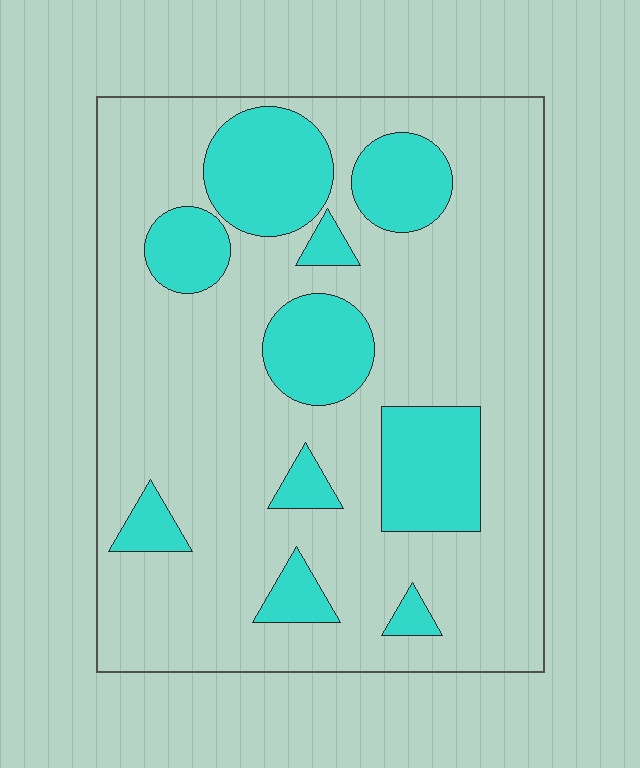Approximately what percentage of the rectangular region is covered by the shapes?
Approximately 25%.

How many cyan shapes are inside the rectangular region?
10.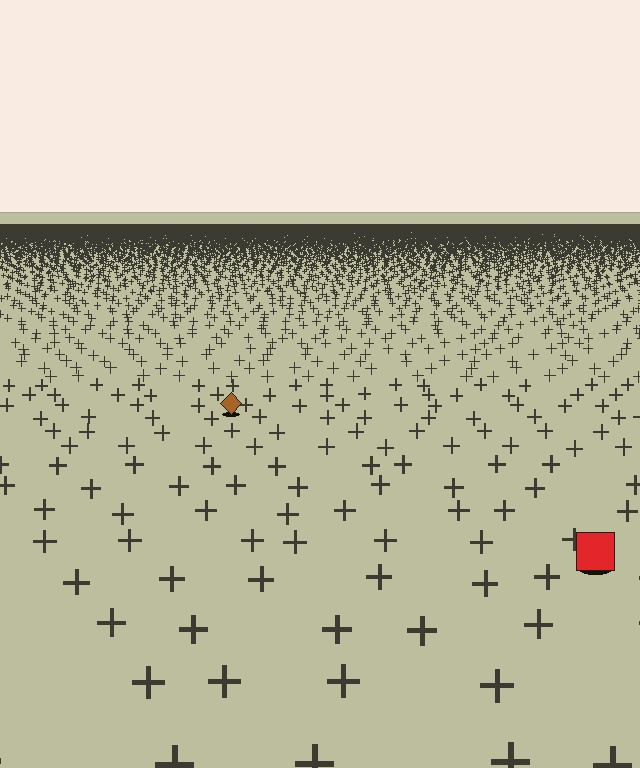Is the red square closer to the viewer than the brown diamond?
Yes. The red square is closer — you can tell from the texture gradient: the ground texture is coarser near it.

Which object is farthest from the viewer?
The brown diamond is farthest from the viewer. It appears smaller and the ground texture around it is denser.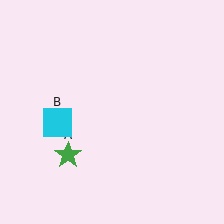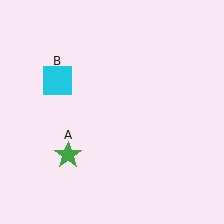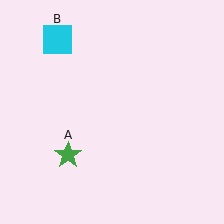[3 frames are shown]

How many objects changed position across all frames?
1 object changed position: cyan square (object B).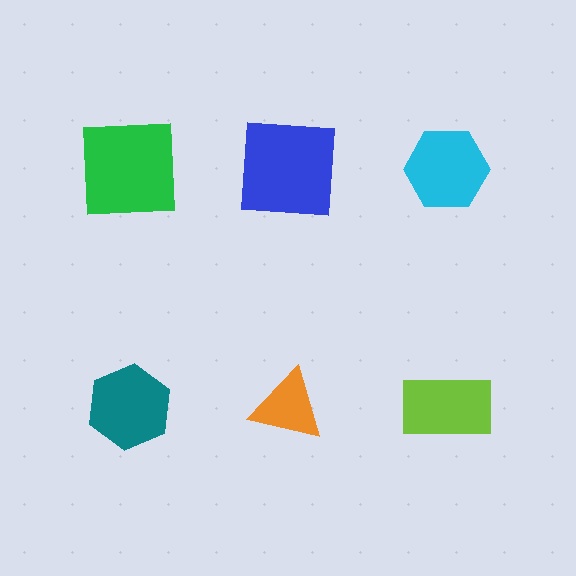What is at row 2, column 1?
A teal hexagon.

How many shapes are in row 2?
3 shapes.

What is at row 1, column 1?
A green square.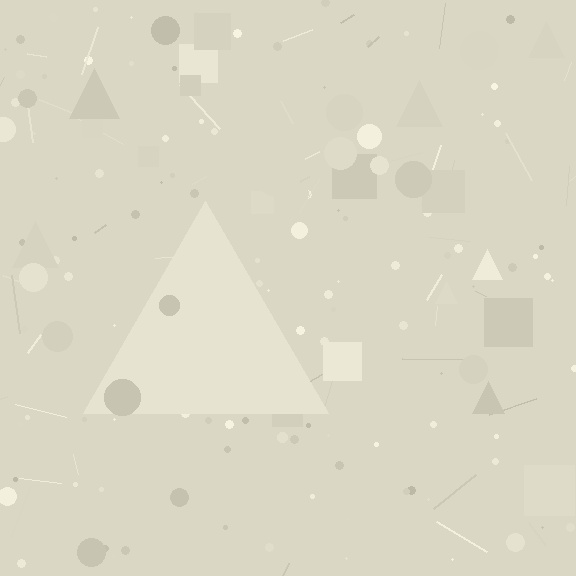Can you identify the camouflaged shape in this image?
The camouflaged shape is a triangle.